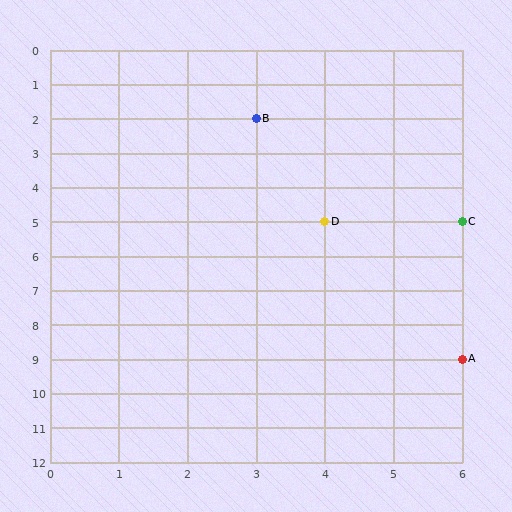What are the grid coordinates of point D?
Point D is at grid coordinates (4, 5).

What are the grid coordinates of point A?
Point A is at grid coordinates (6, 9).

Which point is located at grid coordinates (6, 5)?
Point C is at (6, 5).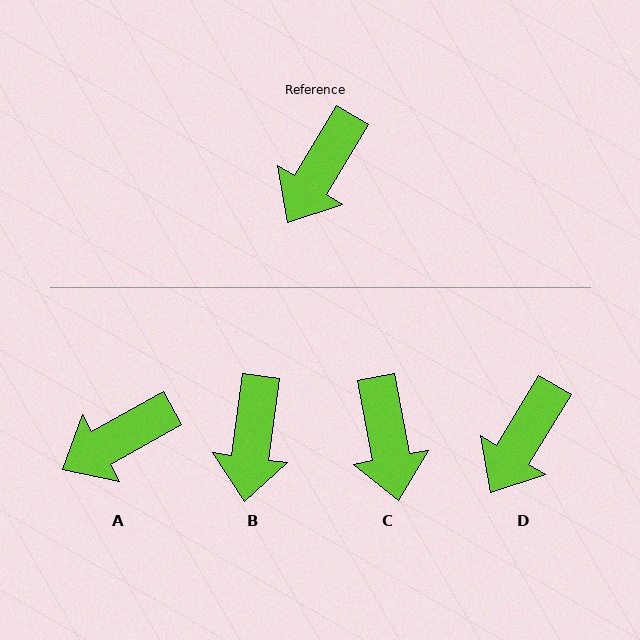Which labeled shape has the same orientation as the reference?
D.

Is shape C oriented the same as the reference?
No, it is off by about 41 degrees.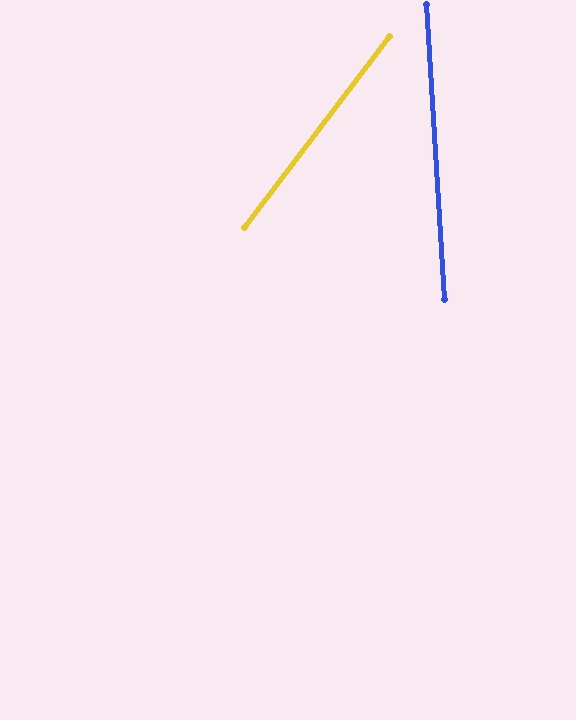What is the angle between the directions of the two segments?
Approximately 41 degrees.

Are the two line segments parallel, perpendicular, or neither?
Neither parallel nor perpendicular — they differ by about 41°.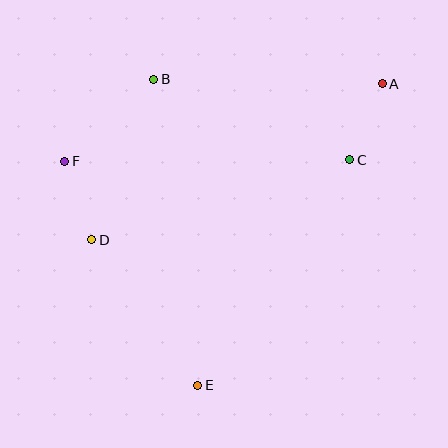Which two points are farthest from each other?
Points A and E are farthest from each other.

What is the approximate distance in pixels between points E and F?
The distance between E and F is approximately 261 pixels.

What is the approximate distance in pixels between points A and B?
The distance between A and B is approximately 229 pixels.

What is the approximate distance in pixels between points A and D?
The distance between A and D is approximately 330 pixels.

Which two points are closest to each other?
Points A and C are closest to each other.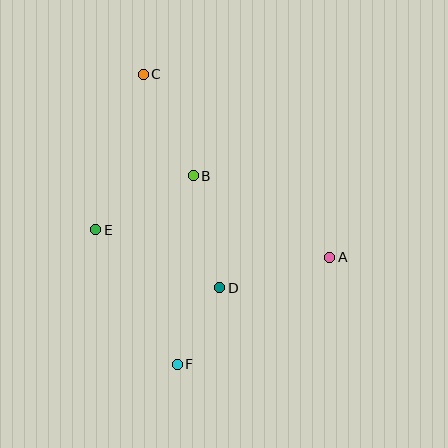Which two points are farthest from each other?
Points C and F are farthest from each other.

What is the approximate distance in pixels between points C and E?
The distance between C and E is approximately 163 pixels.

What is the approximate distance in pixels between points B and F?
The distance between B and F is approximately 189 pixels.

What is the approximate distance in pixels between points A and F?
The distance between A and F is approximately 186 pixels.